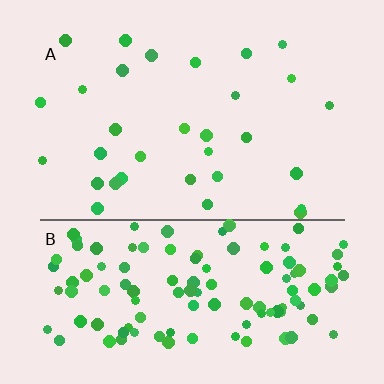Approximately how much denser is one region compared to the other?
Approximately 4.0× — region B over region A.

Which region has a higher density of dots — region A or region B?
B (the bottom).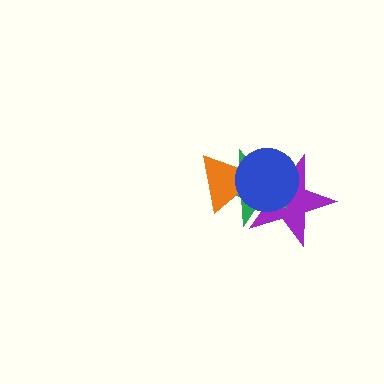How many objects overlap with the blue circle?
3 objects overlap with the blue circle.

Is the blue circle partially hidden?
No, no other shape covers it.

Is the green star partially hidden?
Yes, it is partially covered by another shape.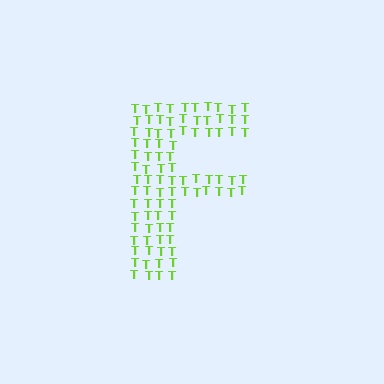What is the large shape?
The large shape is the letter F.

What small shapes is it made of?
It is made of small letter T's.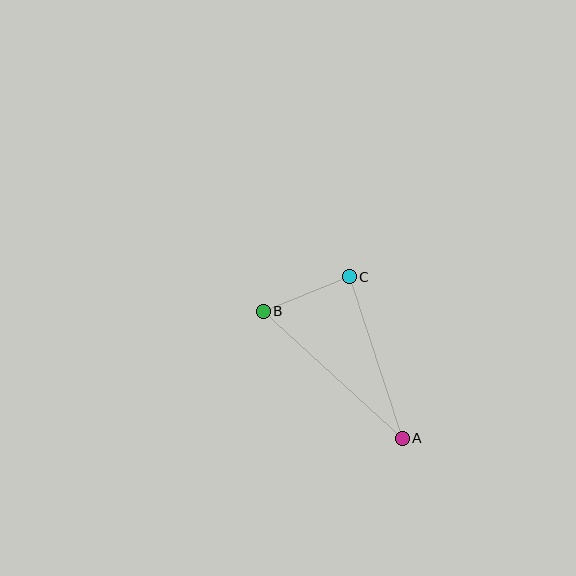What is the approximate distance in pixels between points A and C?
The distance between A and C is approximately 170 pixels.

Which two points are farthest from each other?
Points A and B are farthest from each other.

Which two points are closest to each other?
Points B and C are closest to each other.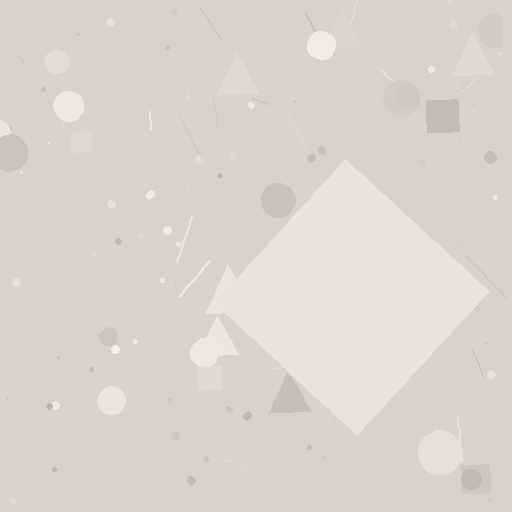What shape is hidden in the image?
A diamond is hidden in the image.